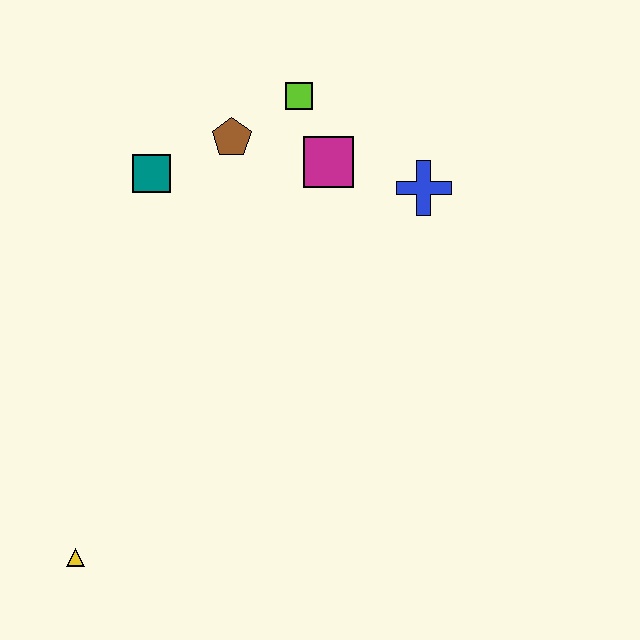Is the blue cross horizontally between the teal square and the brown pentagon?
No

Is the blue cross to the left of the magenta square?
No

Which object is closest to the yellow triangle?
The teal square is closest to the yellow triangle.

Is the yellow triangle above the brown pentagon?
No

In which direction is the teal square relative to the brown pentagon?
The teal square is to the left of the brown pentagon.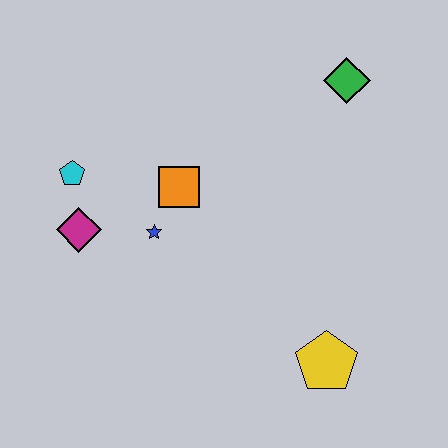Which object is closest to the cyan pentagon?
The magenta diamond is closest to the cyan pentagon.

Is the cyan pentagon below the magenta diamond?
No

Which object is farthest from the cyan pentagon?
The yellow pentagon is farthest from the cyan pentagon.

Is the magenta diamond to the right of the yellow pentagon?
No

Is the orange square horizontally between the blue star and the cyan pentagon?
No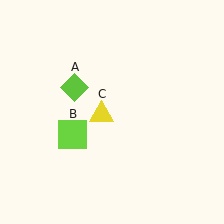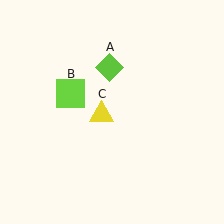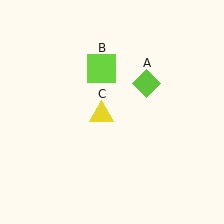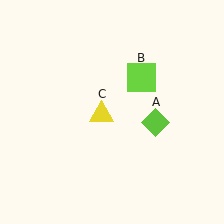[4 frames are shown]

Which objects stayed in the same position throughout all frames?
Yellow triangle (object C) remained stationary.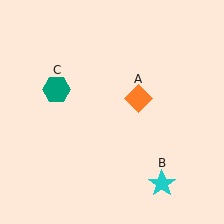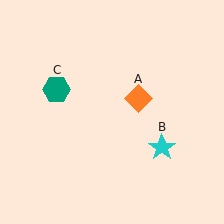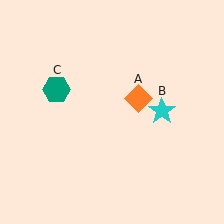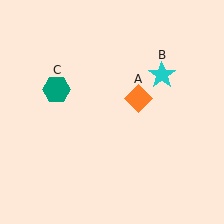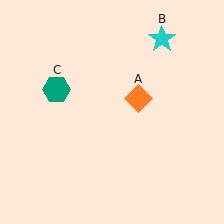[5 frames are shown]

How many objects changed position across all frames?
1 object changed position: cyan star (object B).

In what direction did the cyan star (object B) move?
The cyan star (object B) moved up.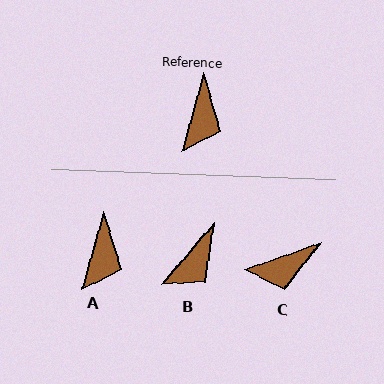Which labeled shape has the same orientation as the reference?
A.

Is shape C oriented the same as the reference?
No, it is off by about 55 degrees.